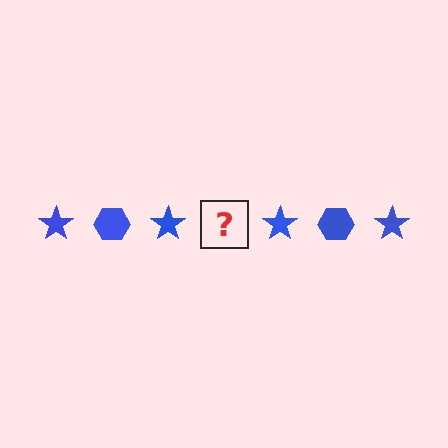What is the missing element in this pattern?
The missing element is a blue hexagon.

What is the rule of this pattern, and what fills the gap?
The rule is that the pattern cycles through star, hexagon shapes in blue. The gap should be filled with a blue hexagon.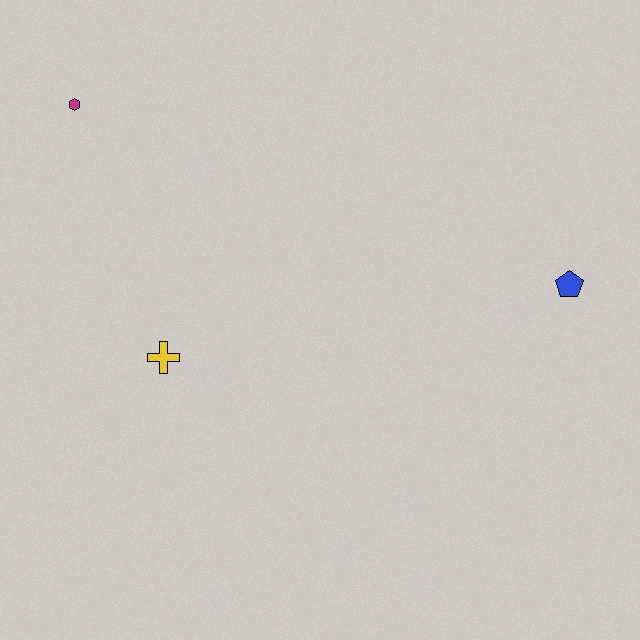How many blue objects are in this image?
There is 1 blue object.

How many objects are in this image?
There are 3 objects.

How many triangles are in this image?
There are no triangles.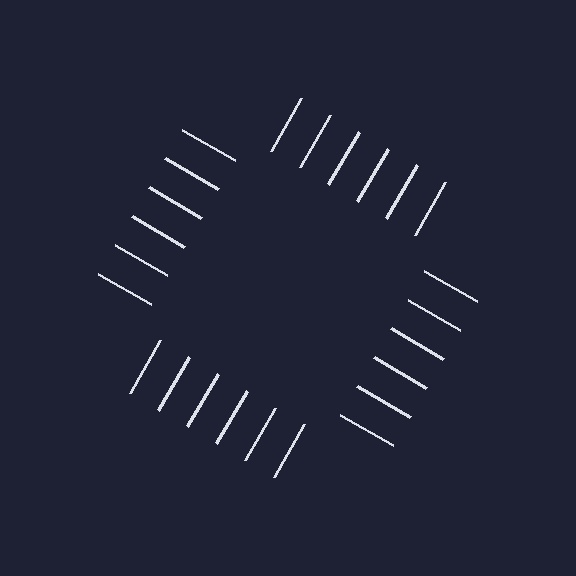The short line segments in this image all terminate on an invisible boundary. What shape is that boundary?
An illusory square — the line segments terminate on its edges but no continuous stroke is drawn.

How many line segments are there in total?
24 — 6 along each of the 4 edges.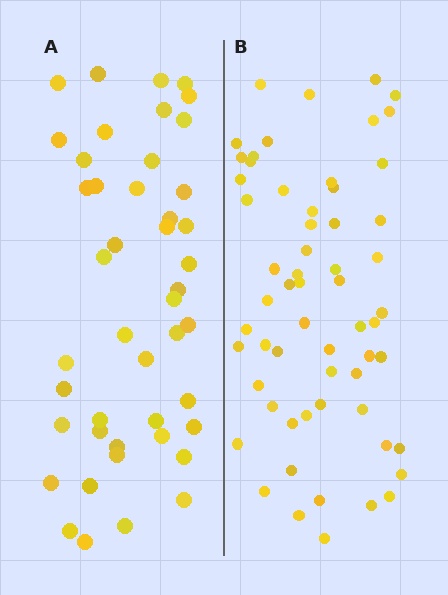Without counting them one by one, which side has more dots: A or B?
Region B (the right region) has more dots.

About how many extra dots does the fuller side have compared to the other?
Region B has approximately 15 more dots than region A.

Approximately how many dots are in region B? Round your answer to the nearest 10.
About 60 dots.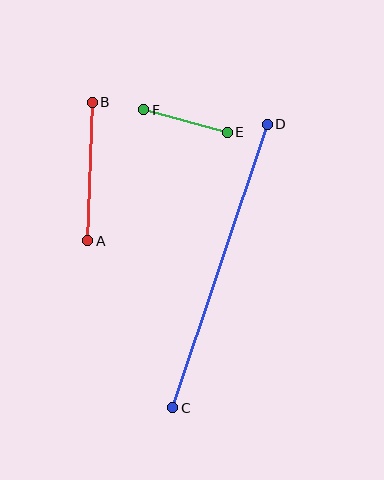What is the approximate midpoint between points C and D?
The midpoint is at approximately (220, 266) pixels.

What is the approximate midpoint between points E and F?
The midpoint is at approximately (185, 121) pixels.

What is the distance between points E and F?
The distance is approximately 86 pixels.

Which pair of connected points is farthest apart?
Points C and D are farthest apart.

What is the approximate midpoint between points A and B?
The midpoint is at approximately (90, 172) pixels.